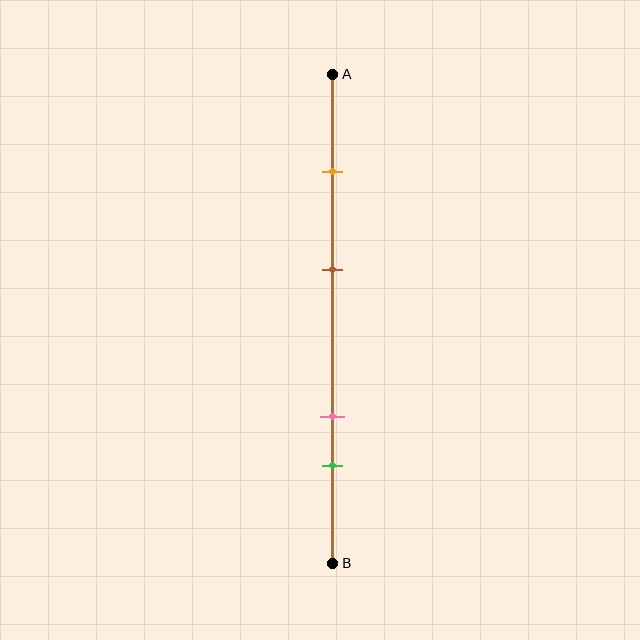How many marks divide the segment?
There are 4 marks dividing the segment.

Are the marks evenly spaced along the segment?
No, the marks are not evenly spaced.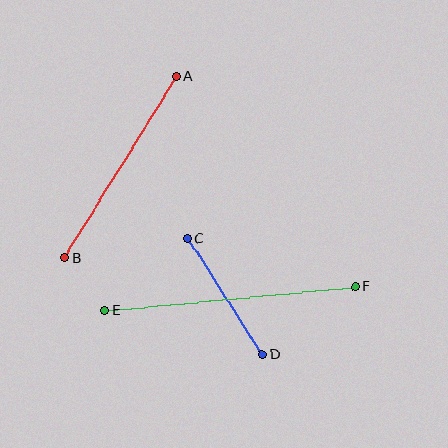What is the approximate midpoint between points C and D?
The midpoint is at approximately (225, 297) pixels.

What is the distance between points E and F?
The distance is approximately 252 pixels.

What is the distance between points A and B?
The distance is approximately 214 pixels.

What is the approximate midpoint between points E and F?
The midpoint is at approximately (230, 299) pixels.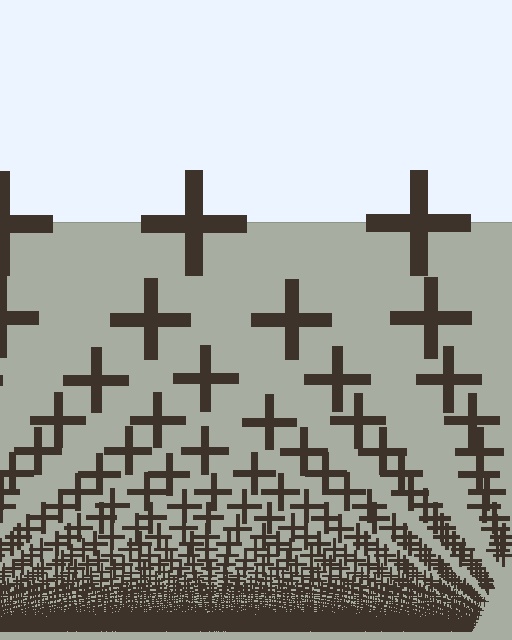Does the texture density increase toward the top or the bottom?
Density increases toward the bottom.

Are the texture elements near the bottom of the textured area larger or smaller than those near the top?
Smaller. The gradient is inverted — elements near the bottom are smaller and denser.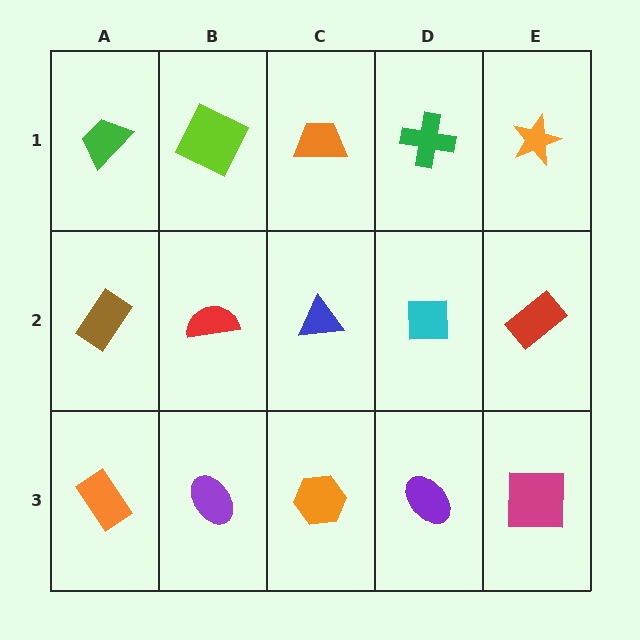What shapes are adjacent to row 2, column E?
An orange star (row 1, column E), a magenta square (row 3, column E), a cyan square (row 2, column D).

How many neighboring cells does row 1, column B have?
3.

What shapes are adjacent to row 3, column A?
A brown rectangle (row 2, column A), a purple ellipse (row 3, column B).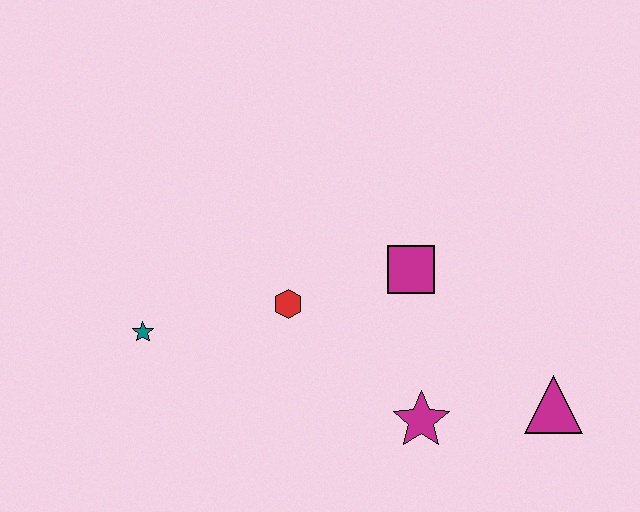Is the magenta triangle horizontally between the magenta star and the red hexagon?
No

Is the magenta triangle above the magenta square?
No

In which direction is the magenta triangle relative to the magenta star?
The magenta triangle is to the right of the magenta star.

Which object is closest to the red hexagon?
The magenta square is closest to the red hexagon.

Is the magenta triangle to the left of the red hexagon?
No